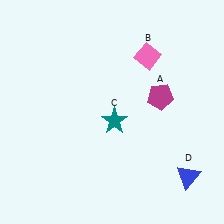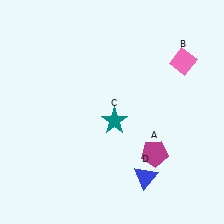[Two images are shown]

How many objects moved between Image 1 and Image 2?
3 objects moved between the two images.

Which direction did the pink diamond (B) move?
The pink diamond (B) moved right.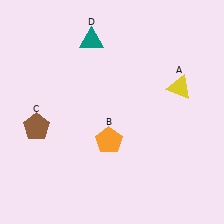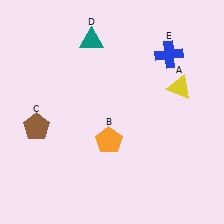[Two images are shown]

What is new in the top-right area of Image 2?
A blue cross (E) was added in the top-right area of Image 2.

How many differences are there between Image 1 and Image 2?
There is 1 difference between the two images.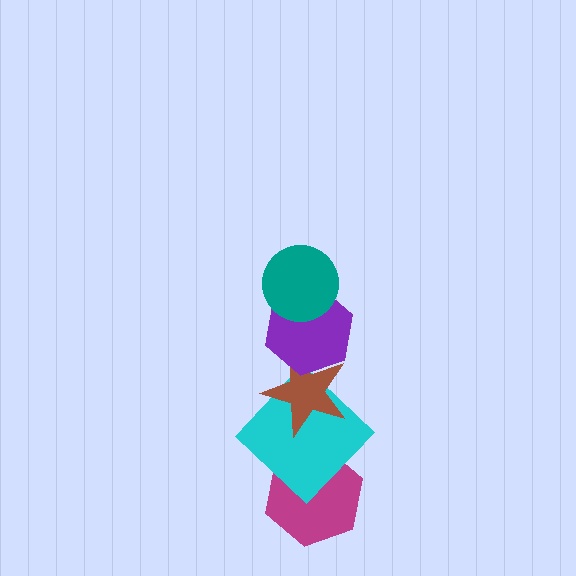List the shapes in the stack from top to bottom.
From top to bottom: the teal circle, the purple hexagon, the brown star, the cyan diamond, the magenta hexagon.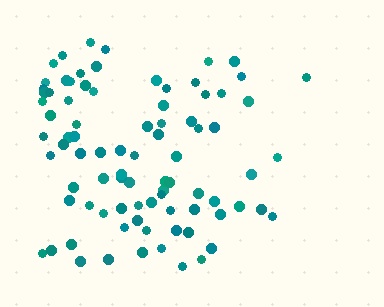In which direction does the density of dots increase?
From right to left, with the left side densest.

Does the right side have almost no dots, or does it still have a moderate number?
Still a moderate number, just noticeably fewer than the left.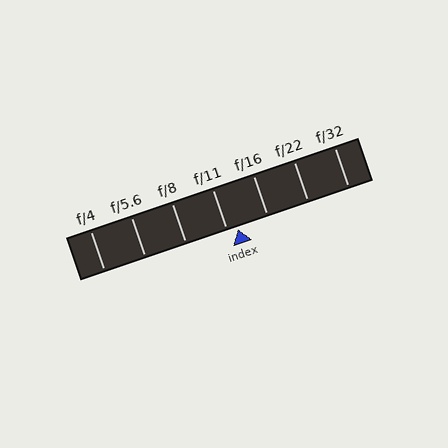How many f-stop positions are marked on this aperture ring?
There are 7 f-stop positions marked.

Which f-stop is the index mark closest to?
The index mark is closest to f/11.